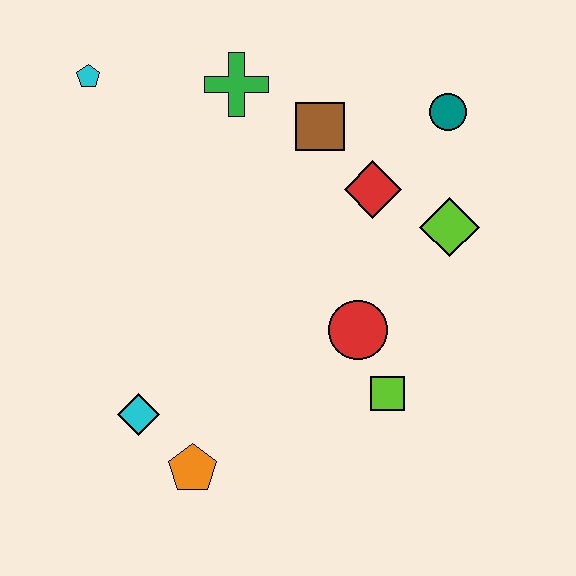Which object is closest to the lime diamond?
The red diamond is closest to the lime diamond.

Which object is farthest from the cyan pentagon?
The lime square is farthest from the cyan pentagon.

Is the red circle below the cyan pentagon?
Yes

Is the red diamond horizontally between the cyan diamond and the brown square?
No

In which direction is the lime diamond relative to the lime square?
The lime diamond is above the lime square.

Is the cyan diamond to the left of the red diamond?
Yes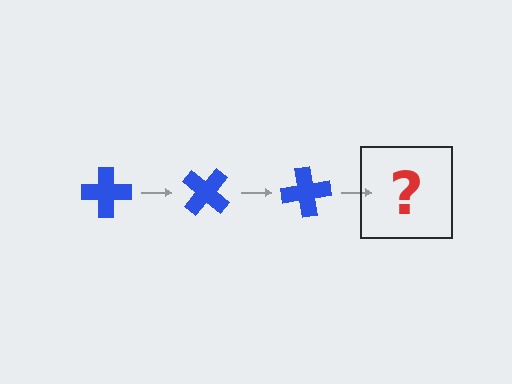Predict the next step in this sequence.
The next step is a blue cross rotated 120 degrees.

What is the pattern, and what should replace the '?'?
The pattern is that the cross rotates 40 degrees each step. The '?' should be a blue cross rotated 120 degrees.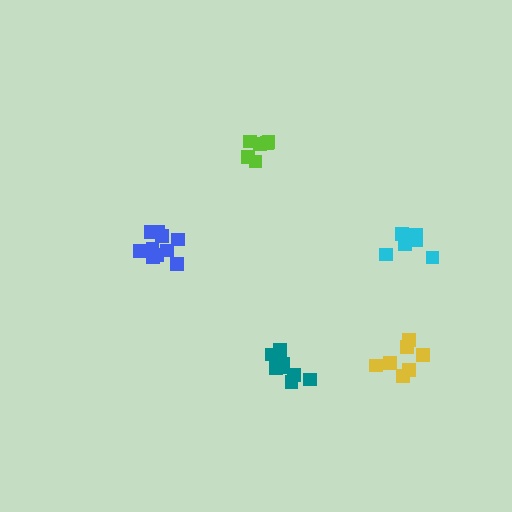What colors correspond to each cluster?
The clusters are colored: teal, lime, blue, cyan, yellow.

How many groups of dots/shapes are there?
There are 5 groups.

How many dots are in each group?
Group 1: 10 dots, Group 2: 6 dots, Group 3: 11 dots, Group 4: 6 dots, Group 5: 7 dots (40 total).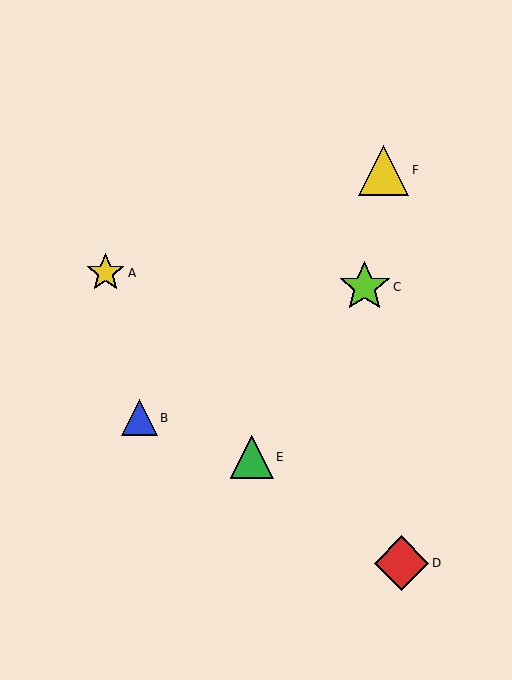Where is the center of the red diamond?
The center of the red diamond is at (402, 563).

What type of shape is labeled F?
Shape F is a yellow triangle.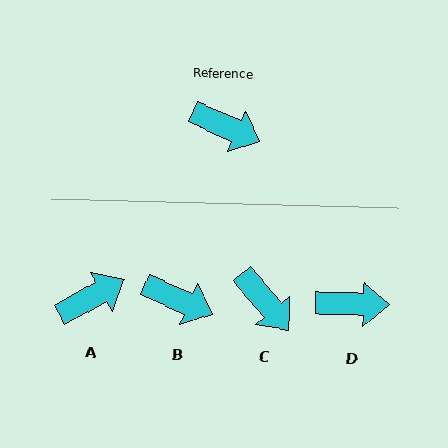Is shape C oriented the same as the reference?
No, it is off by about 26 degrees.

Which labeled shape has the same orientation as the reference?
B.